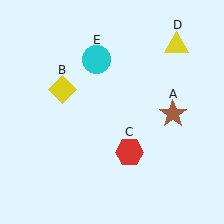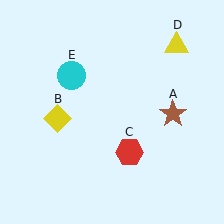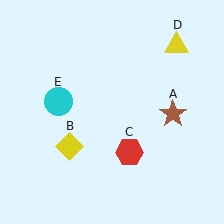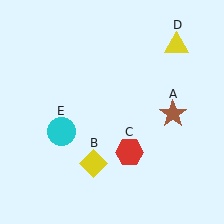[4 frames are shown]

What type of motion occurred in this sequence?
The yellow diamond (object B), cyan circle (object E) rotated counterclockwise around the center of the scene.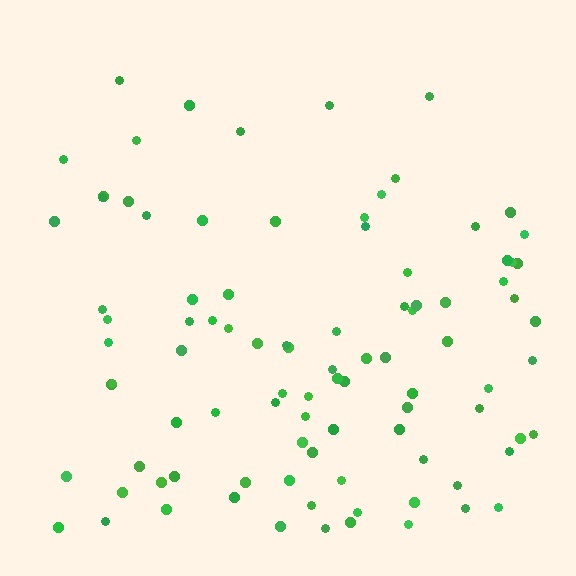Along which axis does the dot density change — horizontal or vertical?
Vertical.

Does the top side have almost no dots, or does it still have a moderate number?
Still a moderate number, just noticeably fewer than the bottom.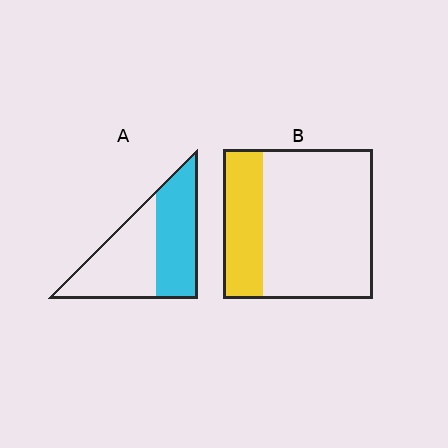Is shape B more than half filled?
No.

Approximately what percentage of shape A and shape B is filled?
A is approximately 50% and B is approximately 25%.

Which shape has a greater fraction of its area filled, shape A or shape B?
Shape A.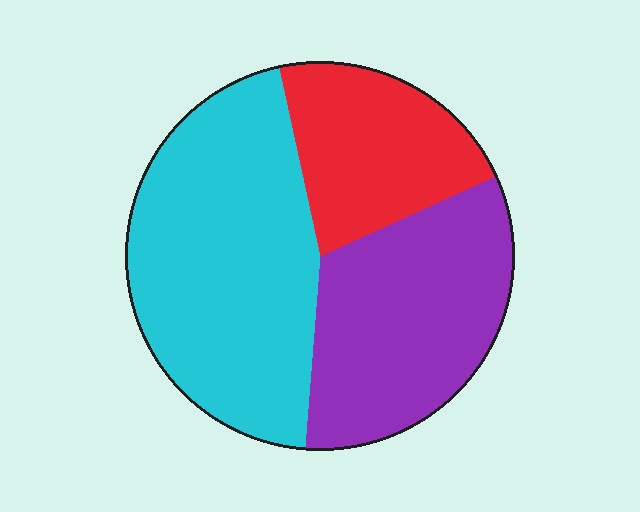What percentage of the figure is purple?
Purple takes up between a quarter and a half of the figure.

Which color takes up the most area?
Cyan, at roughly 45%.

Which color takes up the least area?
Red, at roughly 20%.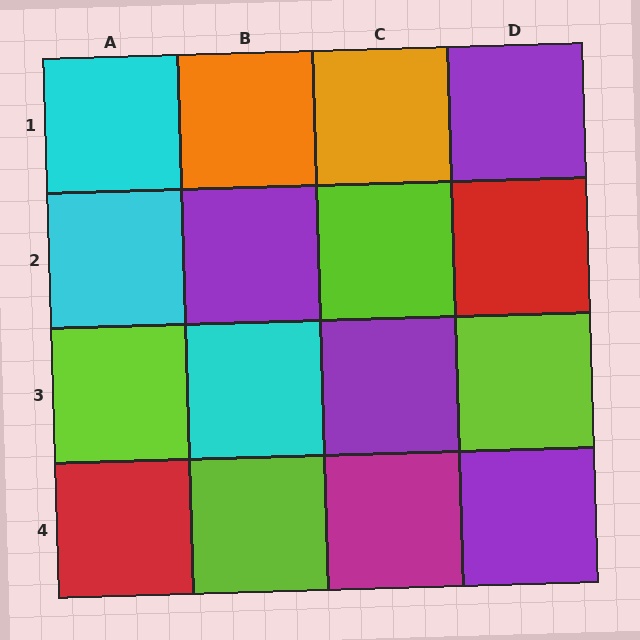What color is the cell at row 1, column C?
Orange.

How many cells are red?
2 cells are red.